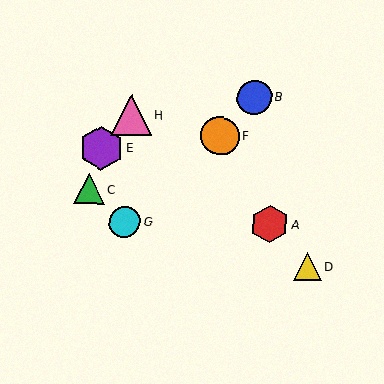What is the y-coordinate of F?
Object F is at y≈136.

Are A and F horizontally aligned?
No, A is at y≈224 and F is at y≈136.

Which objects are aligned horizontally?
Objects A, G are aligned horizontally.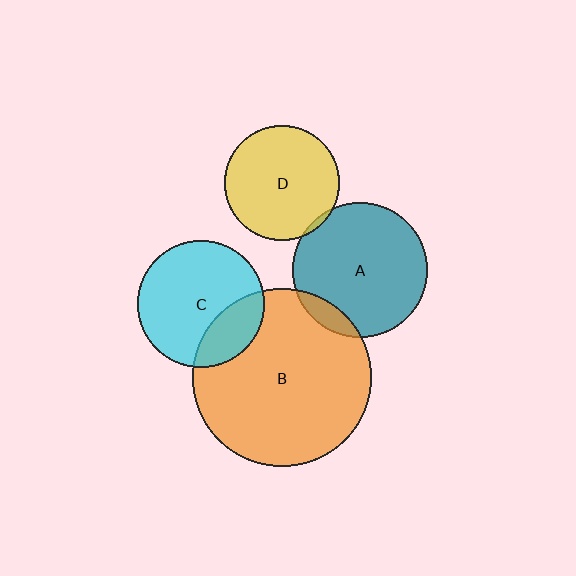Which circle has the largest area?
Circle B (orange).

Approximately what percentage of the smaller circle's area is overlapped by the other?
Approximately 10%.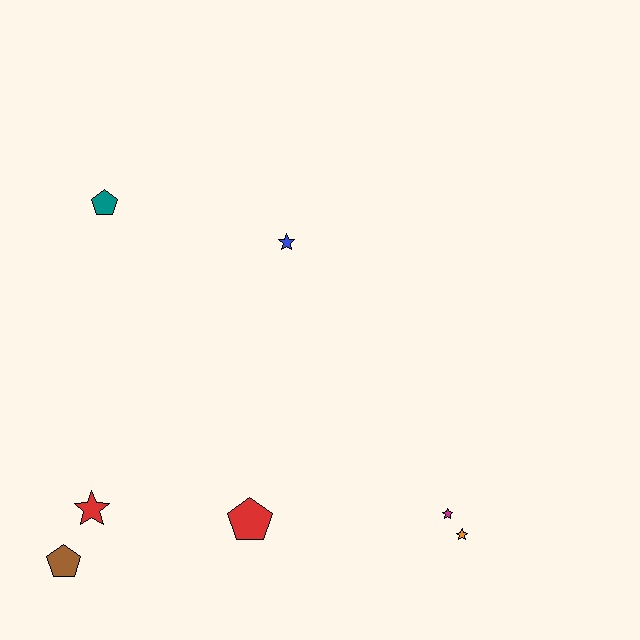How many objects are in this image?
There are 7 objects.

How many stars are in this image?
There are 4 stars.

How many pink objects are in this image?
There are no pink objects.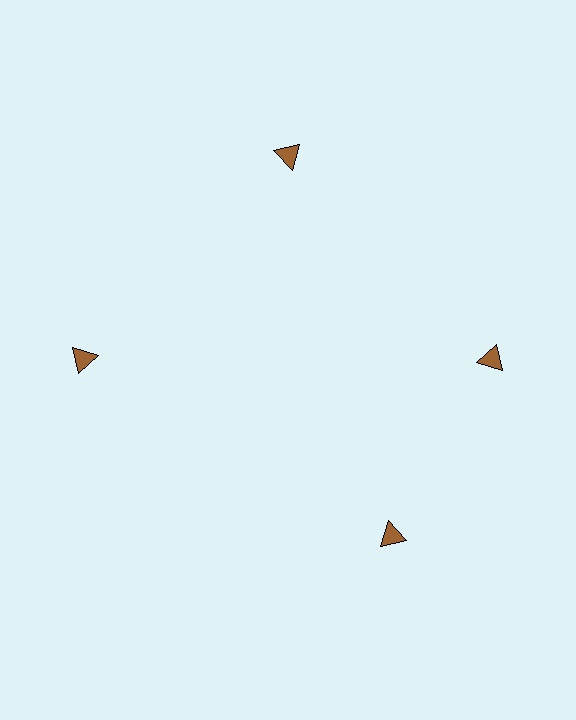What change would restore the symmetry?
The symmetry would be restored by rotating it back into even spacing with its neighbors so that all 4 triangles sit at equal angles and equal distance from the center.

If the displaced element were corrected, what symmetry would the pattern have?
It would have 4-fold rotational symmetry — the pattern would map onto itself every 90 degrees.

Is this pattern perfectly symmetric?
No. The 4 brown triangles are arranged in a ring, but one element near the 6 o'clock position is rotated out of alignment along the ring, breaking the 4-fold rotational symmetry.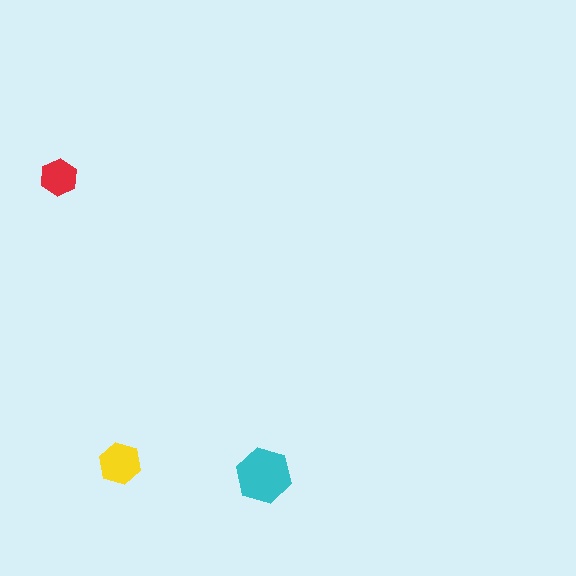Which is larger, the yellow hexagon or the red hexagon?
The yellow one.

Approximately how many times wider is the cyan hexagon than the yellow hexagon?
About 1.5 times wider.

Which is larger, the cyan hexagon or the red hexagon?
The cyan one.